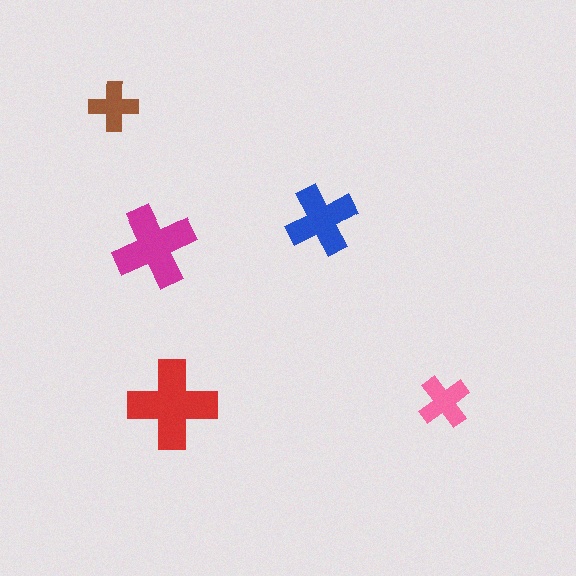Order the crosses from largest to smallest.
the red one, the magenta one, the blue one, the pink one, the brown one.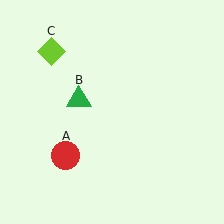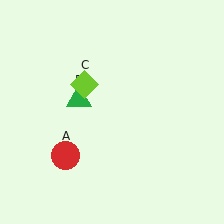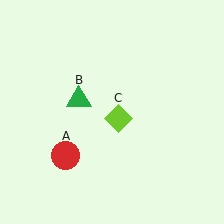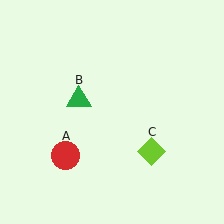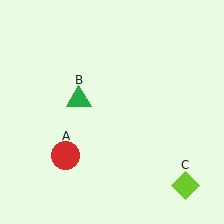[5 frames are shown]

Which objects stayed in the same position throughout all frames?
Red circle (object A) and green triangle (object B) remained stationary.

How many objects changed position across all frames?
1 object changed position: lime diamond (object C).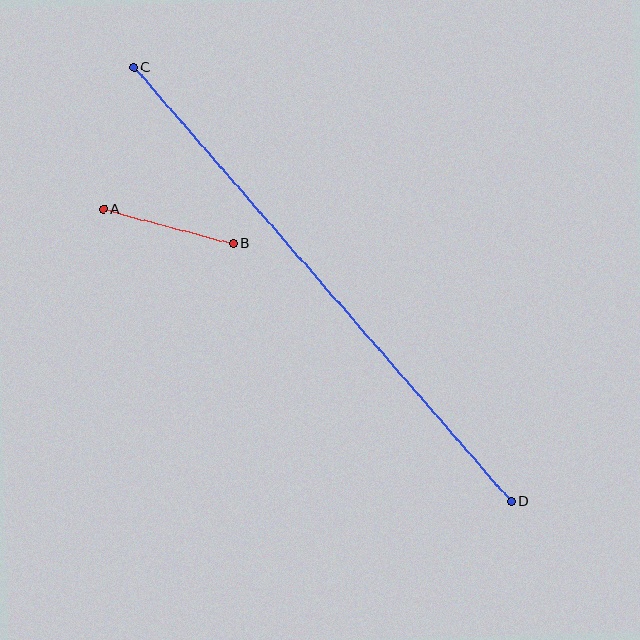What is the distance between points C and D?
The distance is approximately 575 pixels.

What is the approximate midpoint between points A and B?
The midpoint is at approximately (168, 226) pixels.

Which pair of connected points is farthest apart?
Points C and D are farthest apart.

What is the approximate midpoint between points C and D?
The midpoint is at approximately (322, 284) pixels.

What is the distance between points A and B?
The distance is approximately 134 pixels.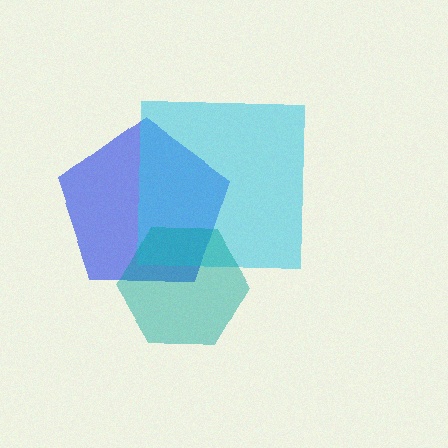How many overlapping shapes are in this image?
There are 3 overlapping shapes in the image.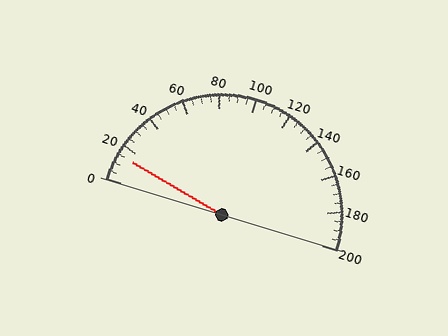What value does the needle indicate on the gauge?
The needle indicates approximately 15.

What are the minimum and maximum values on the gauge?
The gauge ranges from 0 to 200.